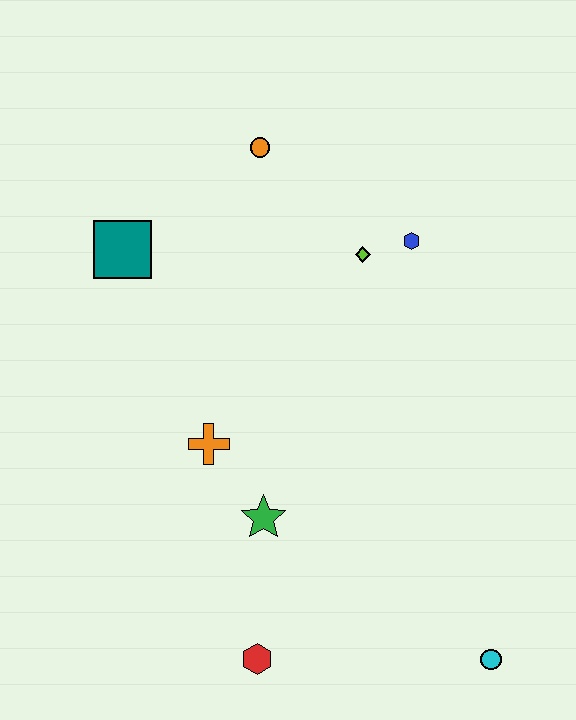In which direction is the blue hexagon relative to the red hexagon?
The blue hexagon is above the red hexagon.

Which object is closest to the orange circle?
The lime diamond is closest to the orange circle.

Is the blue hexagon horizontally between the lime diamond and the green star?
No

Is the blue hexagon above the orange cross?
Yes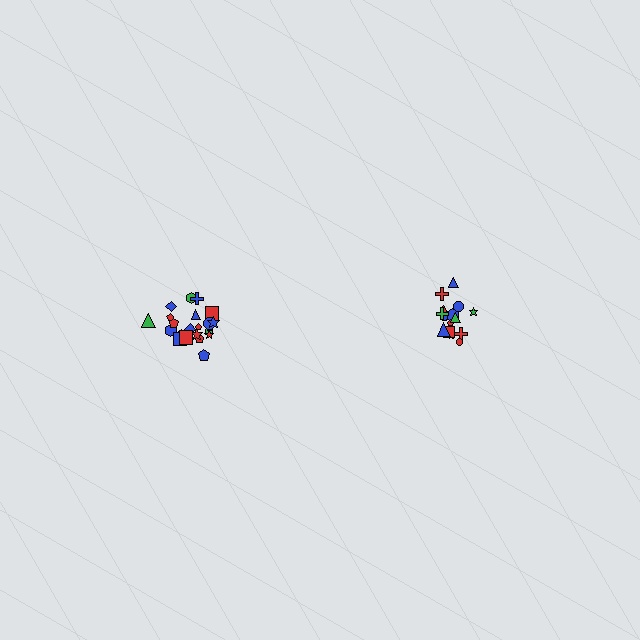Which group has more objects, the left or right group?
The left group.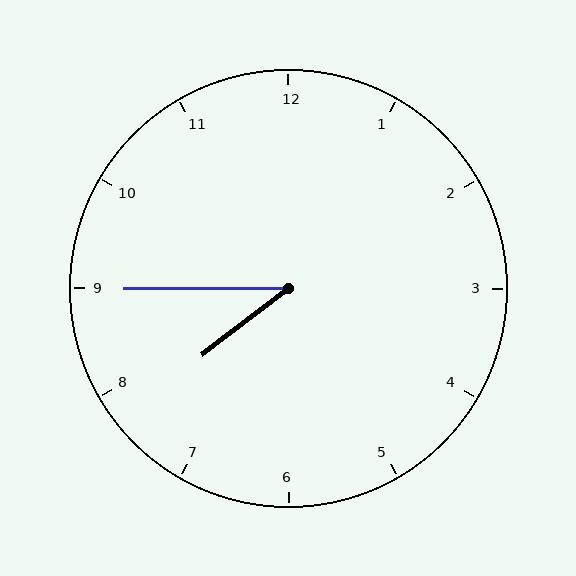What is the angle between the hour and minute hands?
Approximately 38 degrees.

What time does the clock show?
7:45.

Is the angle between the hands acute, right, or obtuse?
It is acute.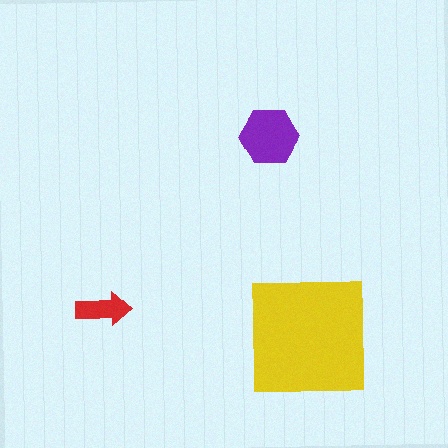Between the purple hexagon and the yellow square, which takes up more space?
The yellow square.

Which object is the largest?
The yellow square.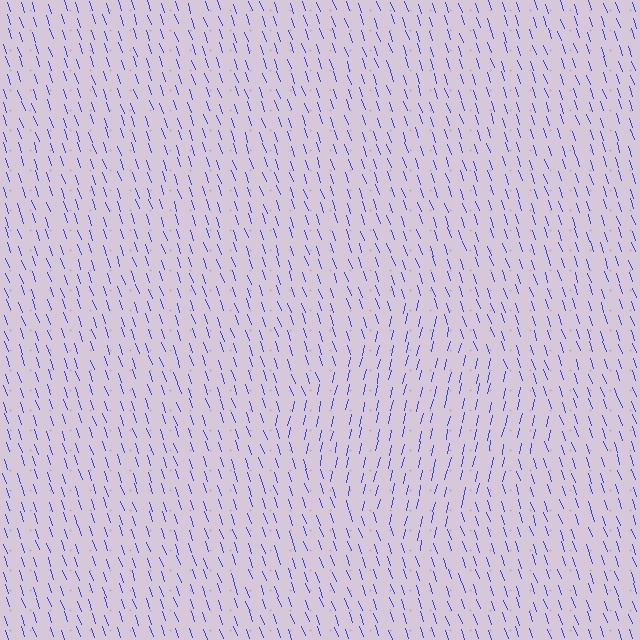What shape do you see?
I see a diamond.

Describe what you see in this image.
The image is filled with small blue line segments. A diamond region in the image has lines oriented differently from the surrounding lines, creating a visible texture boundary.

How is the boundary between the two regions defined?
The boundary is defined purely by a change in line orientation (approximately 32 degrees difference). All lines are the same color and thickness.